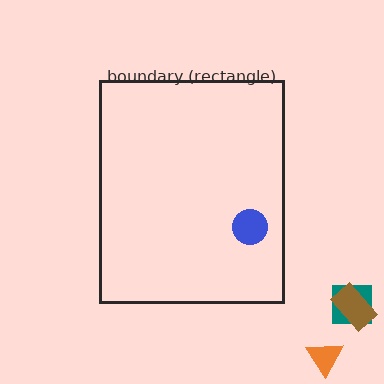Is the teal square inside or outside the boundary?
Outside.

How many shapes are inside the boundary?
1 inside, 3 outside.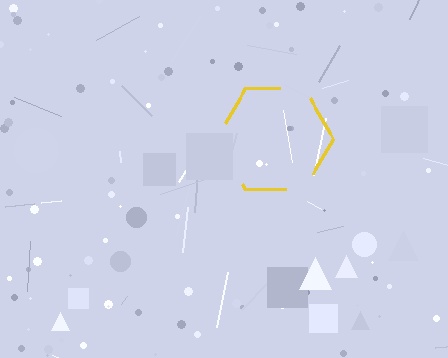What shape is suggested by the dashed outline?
The dashed outline suggests a hexagon.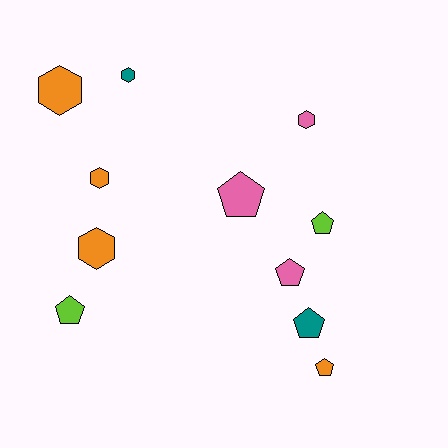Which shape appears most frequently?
Pentagon, with 6 objects.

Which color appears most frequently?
Orange, with 4 objects.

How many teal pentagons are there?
There is 1 teal pentagon.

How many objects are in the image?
There are 11 objects.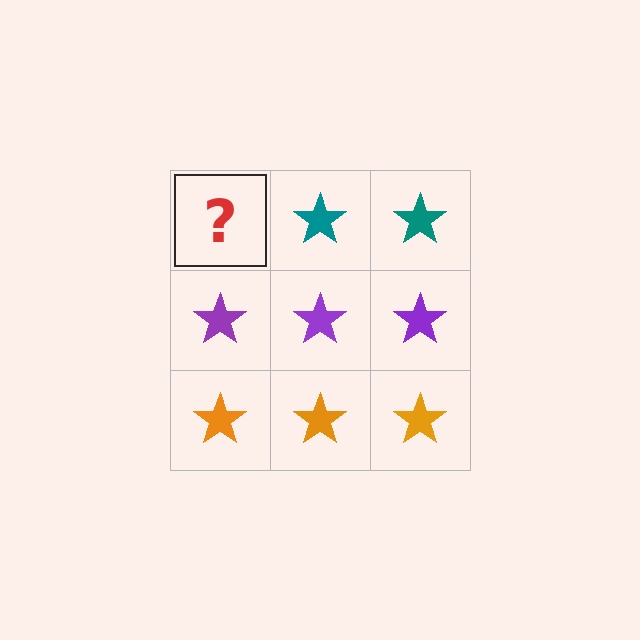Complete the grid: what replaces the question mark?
The question mark should be replaced with a teal star.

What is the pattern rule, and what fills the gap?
The rule is that each row has a consistent color. The gap should be filled with a teal star.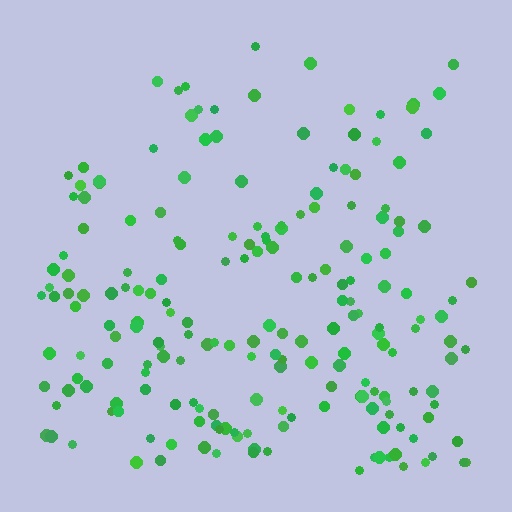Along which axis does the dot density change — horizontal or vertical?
Vertical.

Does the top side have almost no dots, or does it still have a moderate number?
Still a moderate number, just noticeably fewer than the bottom.